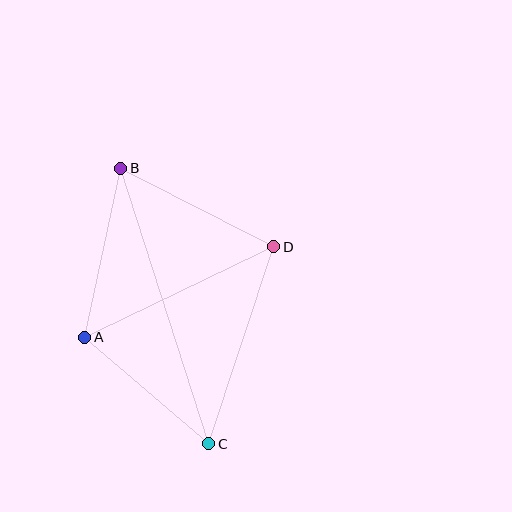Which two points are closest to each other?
Points A and C are closest to each other.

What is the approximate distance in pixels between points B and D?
The distance between B and D is approximately 172 pixels.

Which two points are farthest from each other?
Points B and C are farthest from each other.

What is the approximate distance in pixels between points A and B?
The distance between A and B is approximately 173 pixels.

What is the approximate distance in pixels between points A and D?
The distance between A and D is approximately 210 pixels.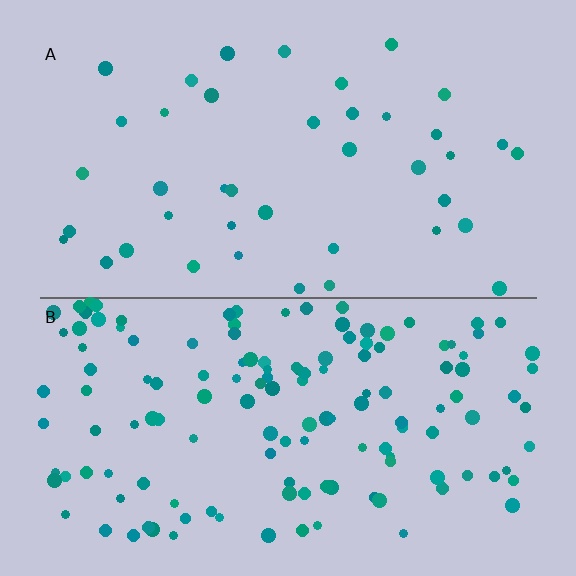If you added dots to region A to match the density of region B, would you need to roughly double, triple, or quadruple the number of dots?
Approximately triple.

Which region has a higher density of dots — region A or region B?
B (the bottom).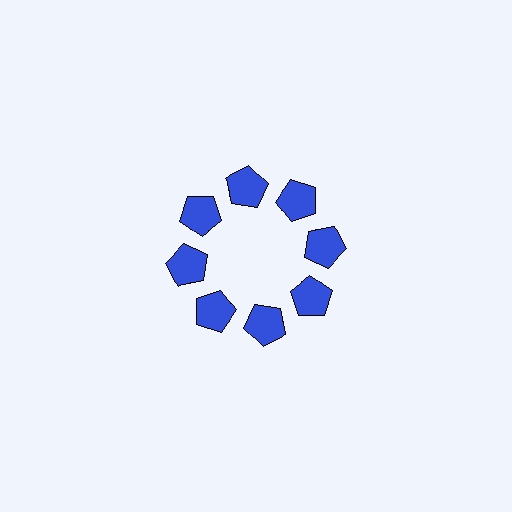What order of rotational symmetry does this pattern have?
This pattern has 8-fold rotational symmetry.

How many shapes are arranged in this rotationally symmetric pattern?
There are 8 shapes, arranged in 8 groups of 1.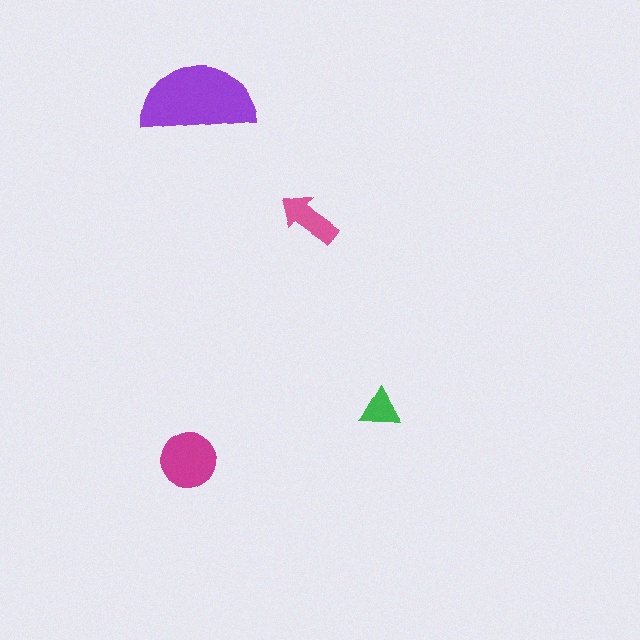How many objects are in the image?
There are 4 objects in the image.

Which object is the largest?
The purple semicircle.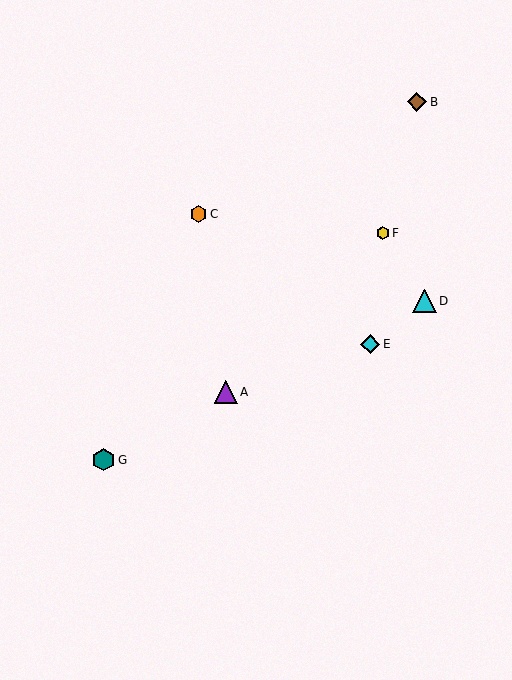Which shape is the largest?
The cyan triangle (labeled D) is the largest.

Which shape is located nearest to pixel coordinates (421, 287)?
The cyan triangle (labeled D) at (425, 301) is nearest to that location.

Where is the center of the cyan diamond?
The center of the cyan diamond is at (370, 344).